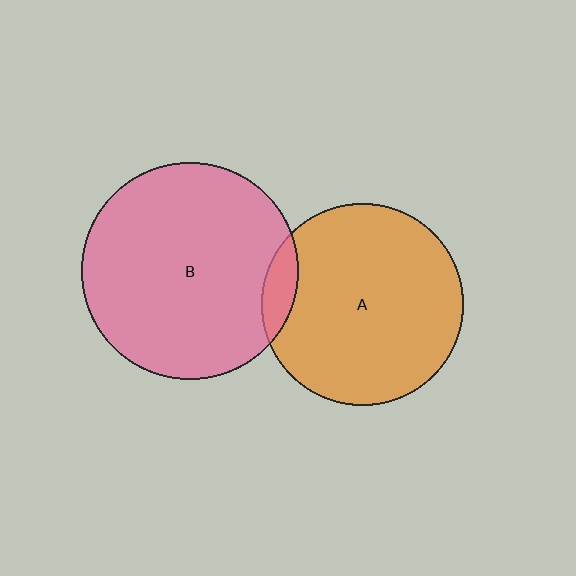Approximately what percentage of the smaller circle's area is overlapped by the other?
Approximately 10%.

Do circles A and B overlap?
Yes.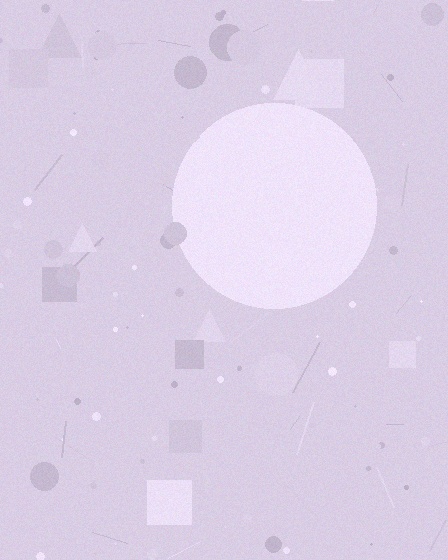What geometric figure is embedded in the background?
A circle is embedded in the background.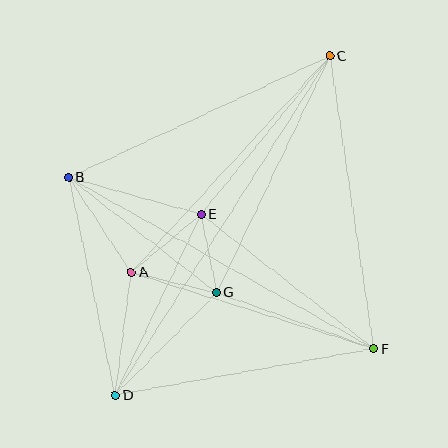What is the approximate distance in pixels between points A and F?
The distance between A and F is approximately 255 pixels.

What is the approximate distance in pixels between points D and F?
The distance between D and F is approximately 263 pixels.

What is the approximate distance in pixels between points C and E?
The distance between C and E is approximately 204 pixels.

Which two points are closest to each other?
Points E and G are closest to each other.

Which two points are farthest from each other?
Points C and D are farthest from each other.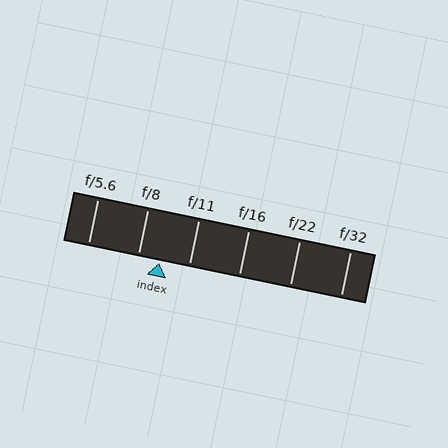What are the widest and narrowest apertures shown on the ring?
The widest aperture shown is f/5.6 and the narrowest is f/32.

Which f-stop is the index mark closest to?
The index mark is closest to f/8.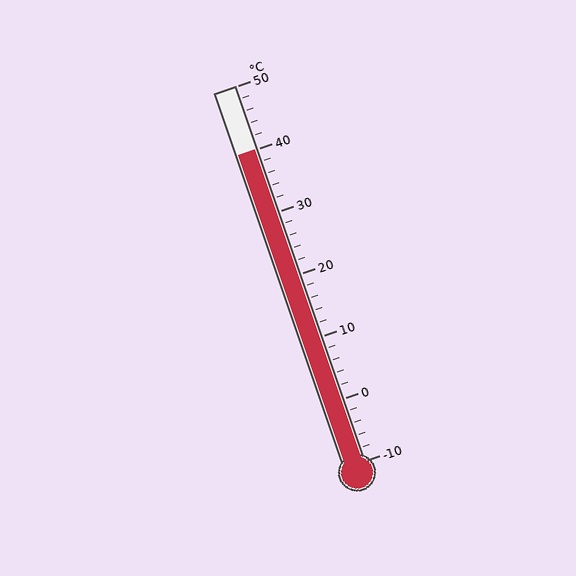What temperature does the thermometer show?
The thermometer shows approximately 40°C.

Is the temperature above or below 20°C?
The temperature is above 20°C.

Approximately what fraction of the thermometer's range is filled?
The thermometer is filled to approximately 85% of its range.